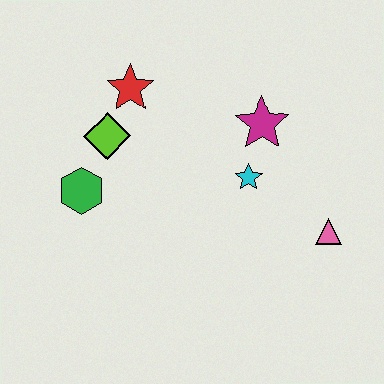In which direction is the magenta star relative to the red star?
The magenta star is to the right of the red star.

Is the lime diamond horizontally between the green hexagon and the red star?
Yes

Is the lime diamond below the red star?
Yes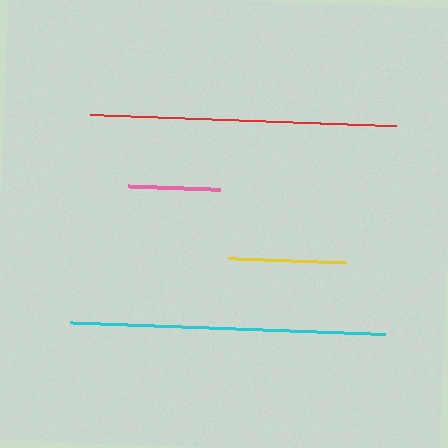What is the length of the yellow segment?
The yellow segment is approximately 119 pixels long.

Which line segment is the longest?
The cyan line is the longest at approximately 314 pixels.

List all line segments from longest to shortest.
From longest to shortest: cyan, red, yellow, pink.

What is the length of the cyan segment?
The cyan segment is approximately 314 pixels long.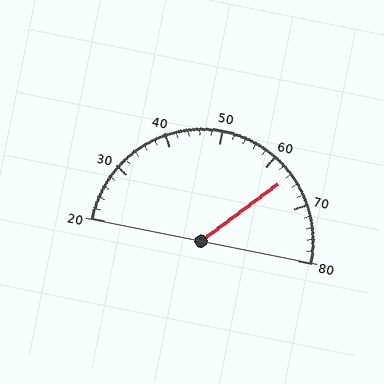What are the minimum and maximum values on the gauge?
The gauge ranges from 20 to 80.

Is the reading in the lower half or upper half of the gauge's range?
The reading is in the upper half of the range (20 to 80).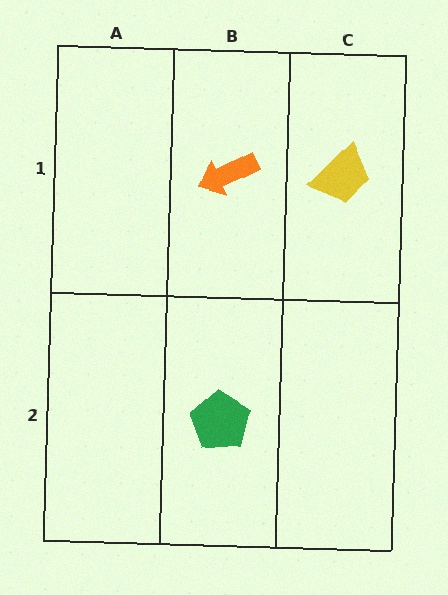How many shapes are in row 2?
1 shape.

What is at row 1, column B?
An orange arrow.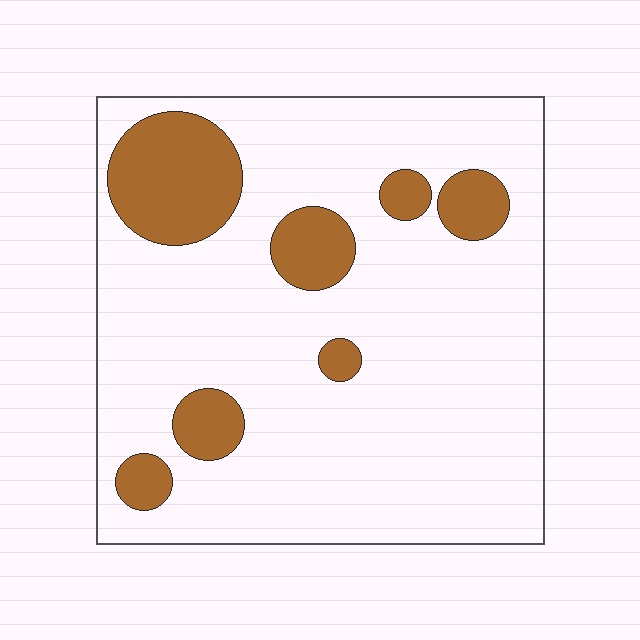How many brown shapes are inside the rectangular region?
7.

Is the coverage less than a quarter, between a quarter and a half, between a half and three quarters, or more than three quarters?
Less than a quarter.